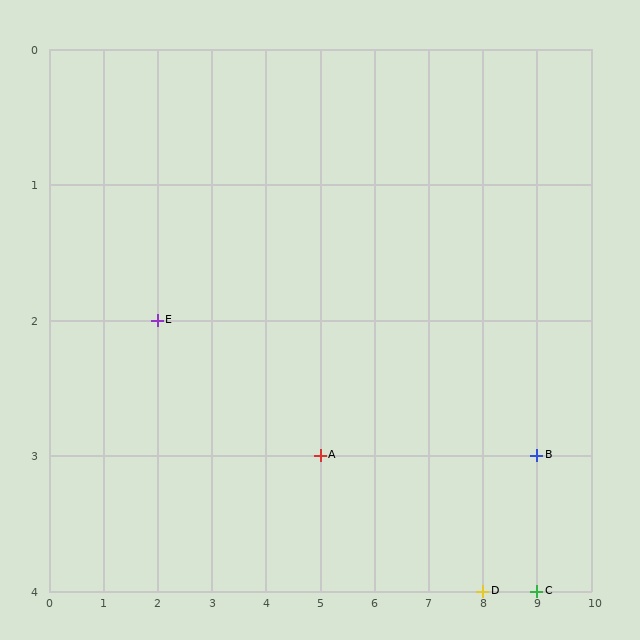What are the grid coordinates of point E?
Point E is at grid coordinates (2, 2).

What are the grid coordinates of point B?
Point B is at grid coordinates (9, 3).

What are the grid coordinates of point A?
Point A is at grid coordinates (5, 3).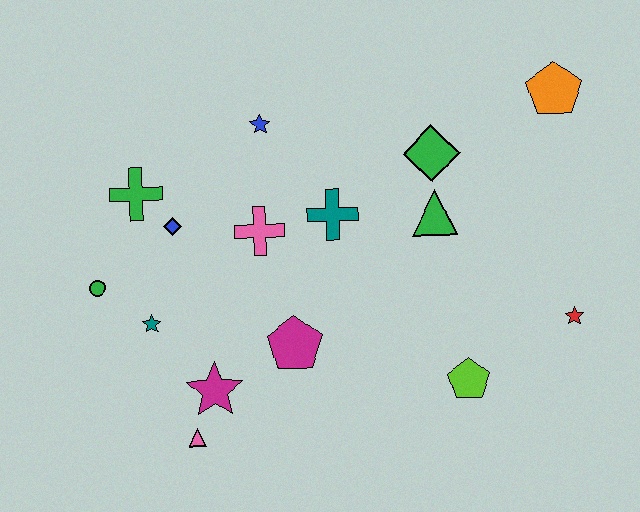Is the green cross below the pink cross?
No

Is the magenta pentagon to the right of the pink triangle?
Yes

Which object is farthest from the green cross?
The red star is farthest from the green cross.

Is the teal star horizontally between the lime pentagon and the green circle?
Yes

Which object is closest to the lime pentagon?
The red star is closest to the lime pentagon.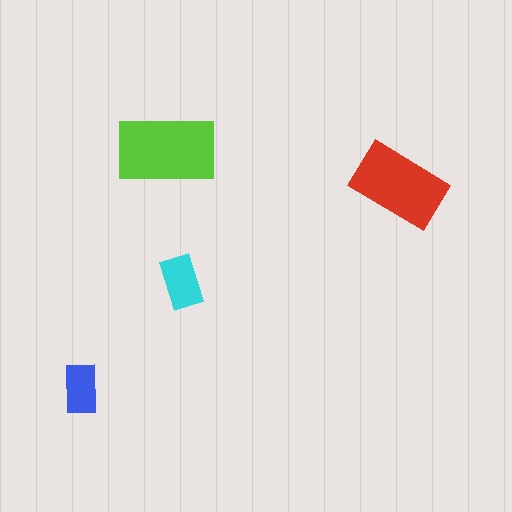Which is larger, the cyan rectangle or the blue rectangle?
The cyan one.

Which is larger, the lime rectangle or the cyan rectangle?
The lime one.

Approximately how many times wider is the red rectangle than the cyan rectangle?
About 1.5 times wider.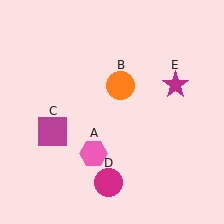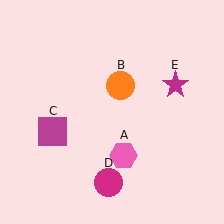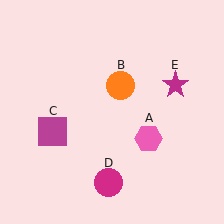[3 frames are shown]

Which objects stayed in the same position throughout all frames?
Orange circle (object B) and magenta square (object C) and magenta circle (object D) and magenta star (object E) remained stationary.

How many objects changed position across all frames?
1 object changed position: pink hexagon (object A).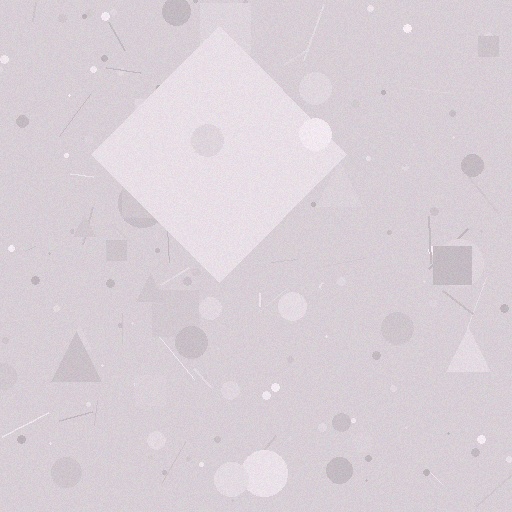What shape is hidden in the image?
A diamond is hidden in the image.